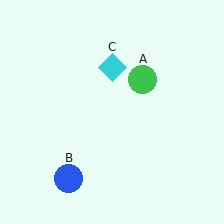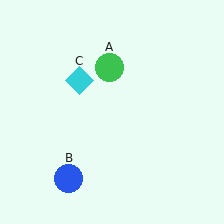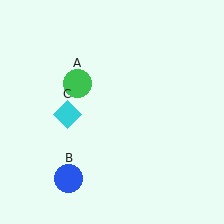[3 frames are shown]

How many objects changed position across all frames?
2 objects changed position: green circle (object A), cyan diamond (object C).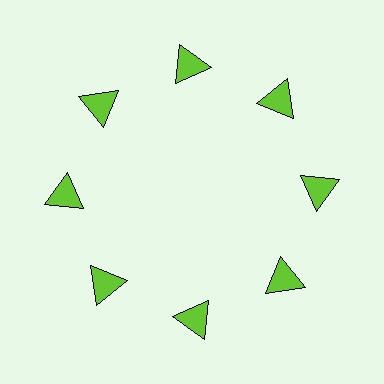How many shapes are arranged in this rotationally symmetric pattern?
There are 8 shapes, arranged in 8 groups of 1.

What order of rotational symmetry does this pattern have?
This pattern has 8-fold rotational symmetry.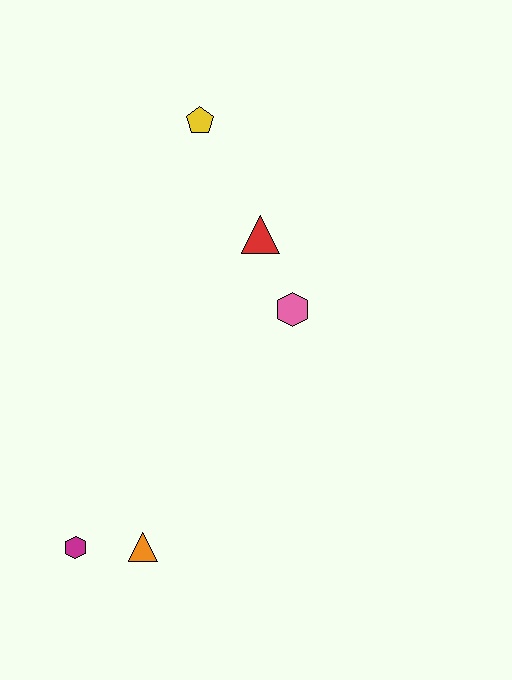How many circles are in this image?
There are no circles.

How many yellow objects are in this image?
There is 1 yellow object.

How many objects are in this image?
There are 5 objects.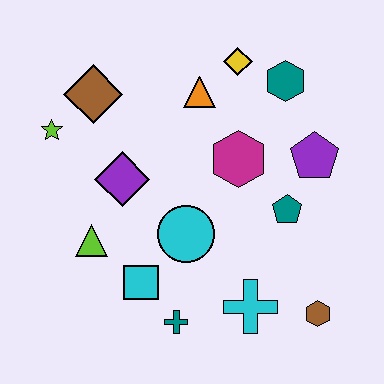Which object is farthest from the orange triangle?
The brown hexagon is farthest from the orange triangle.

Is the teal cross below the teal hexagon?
Yes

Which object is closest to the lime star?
The brown diamond is closest to the lime star.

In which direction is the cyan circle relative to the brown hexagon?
The cyan circle is to the left of the brown hexagon.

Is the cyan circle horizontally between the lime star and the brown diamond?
No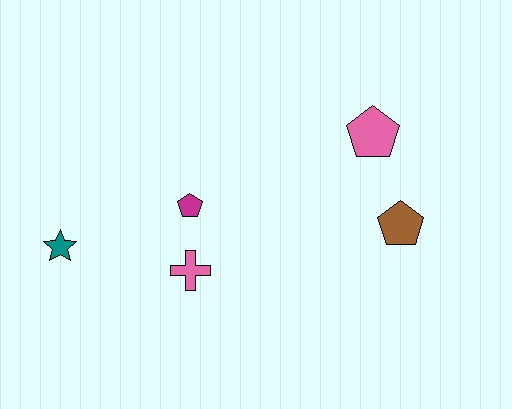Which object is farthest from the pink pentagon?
The teal star is farthest from the pink pentagon.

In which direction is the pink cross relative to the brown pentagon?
The pink cross is to the left of the brown pentagon.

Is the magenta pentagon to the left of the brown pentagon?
Yes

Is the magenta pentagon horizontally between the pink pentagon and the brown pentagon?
No